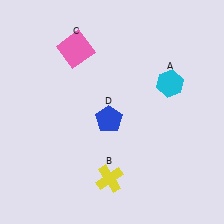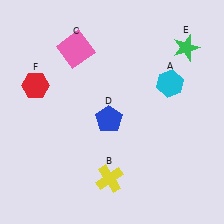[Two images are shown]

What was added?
A green star (E), a red hexagon (F) were added in Image 2.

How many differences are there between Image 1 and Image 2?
There are 2 differences between the two images.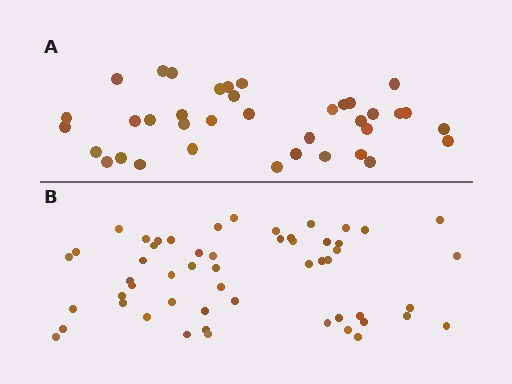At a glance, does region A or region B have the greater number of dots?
Region B (the bottom region) has more dots.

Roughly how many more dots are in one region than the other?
Region B has approximately 15 more dots than region A.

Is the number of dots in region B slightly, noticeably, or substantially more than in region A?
Region B has substantially more. The ratio is roughly 1.5 to 1.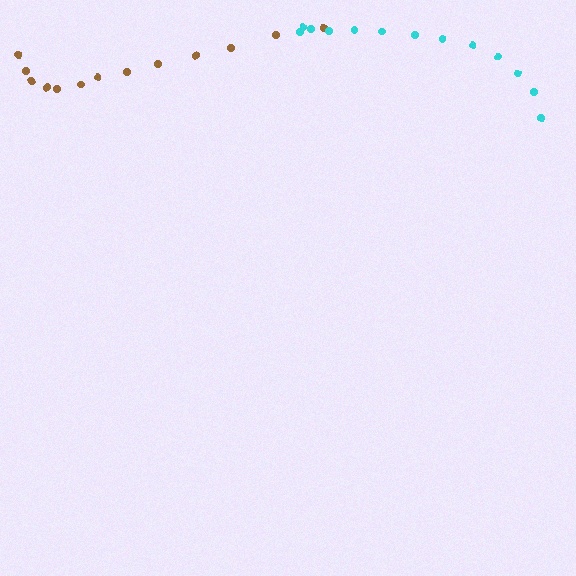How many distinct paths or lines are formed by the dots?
There are 2 distinct paths.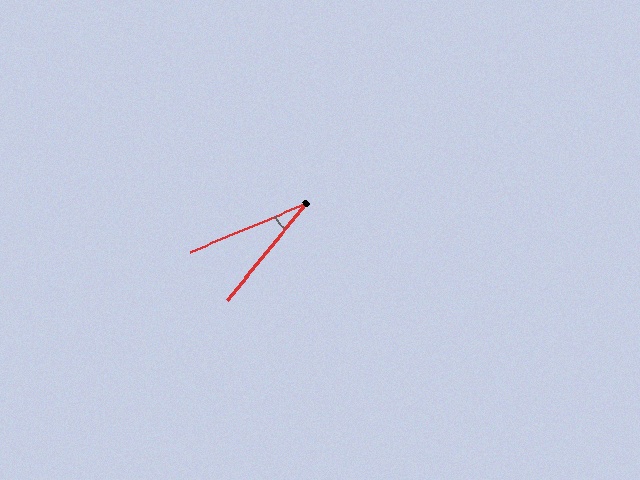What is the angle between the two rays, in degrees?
Approximately 28 degrees.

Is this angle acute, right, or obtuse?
It is acute.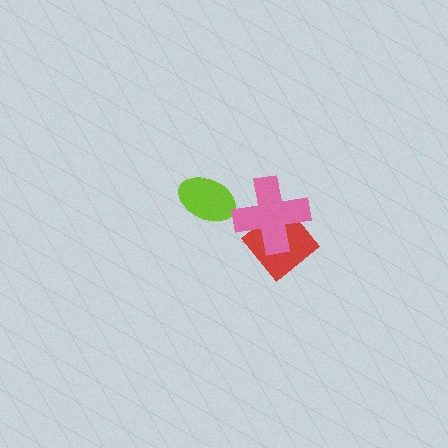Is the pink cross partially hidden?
No, no other shape covers it.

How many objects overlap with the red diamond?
1 object overlaps with the red diamond.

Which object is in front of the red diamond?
The pink cross is in front of the red diamond.